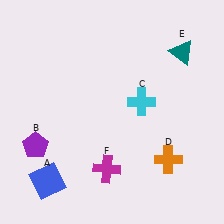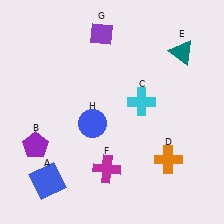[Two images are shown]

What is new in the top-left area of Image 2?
A purple diamond (G) was added in the top-left area of Image 2.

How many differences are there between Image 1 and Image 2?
There are 2 differences between the two images.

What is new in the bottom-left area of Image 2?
A blue circle (H) was added in the bottom-left area of Image 2.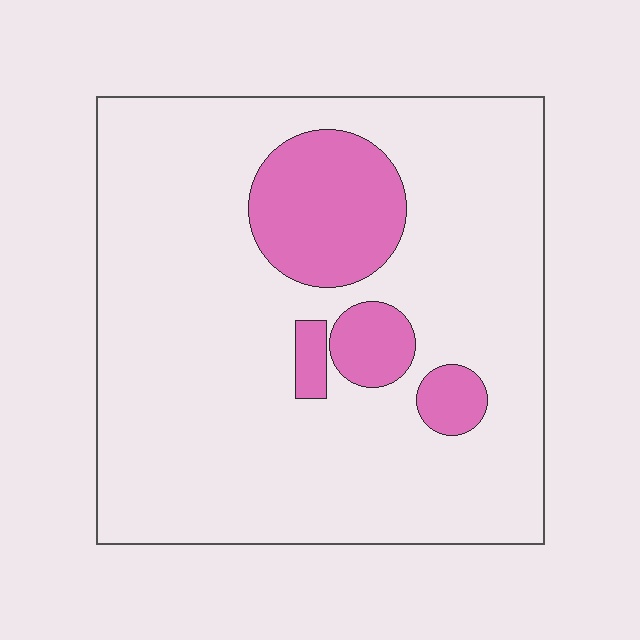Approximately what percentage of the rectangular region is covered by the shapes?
Approximately 15%.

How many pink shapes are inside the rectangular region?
4.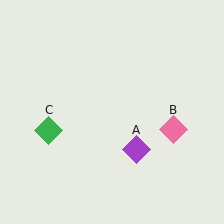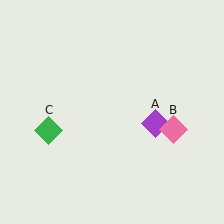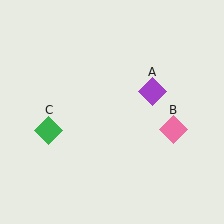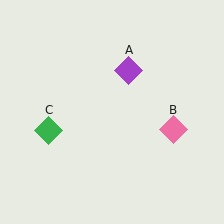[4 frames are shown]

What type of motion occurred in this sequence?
The purple diamond (object A) rotated counterclockwise around the center of the scene.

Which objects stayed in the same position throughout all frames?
Pink diamond (object B) and green diamond (object C) remained stationary.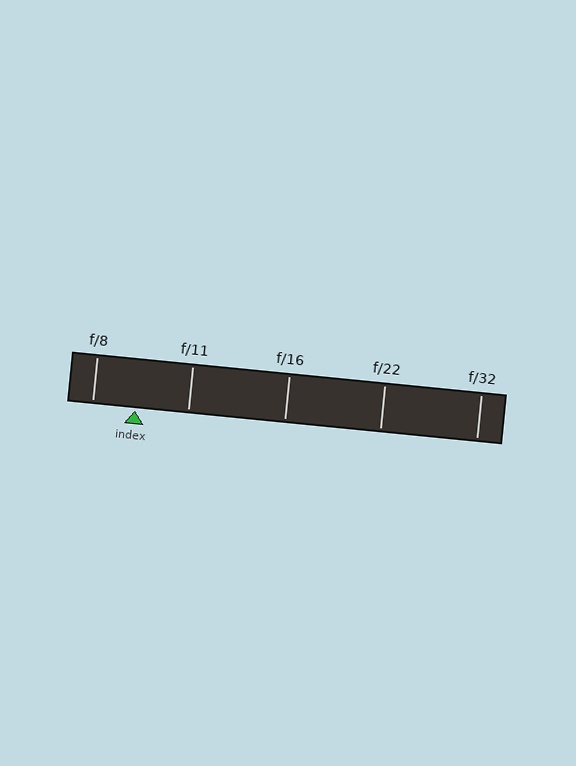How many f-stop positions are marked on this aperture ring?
There are 5 f-stop positions marked.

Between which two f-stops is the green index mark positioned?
The index mark is between f/8 and f/11.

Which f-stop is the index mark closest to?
The index mark is closest to f/8.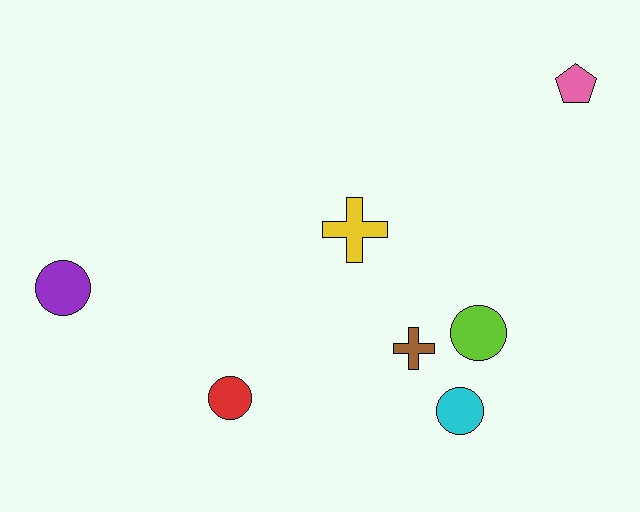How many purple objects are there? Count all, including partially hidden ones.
There is 1 purple object.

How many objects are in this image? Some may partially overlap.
There are 7 objects.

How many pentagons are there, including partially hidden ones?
There is 1 pentagon.